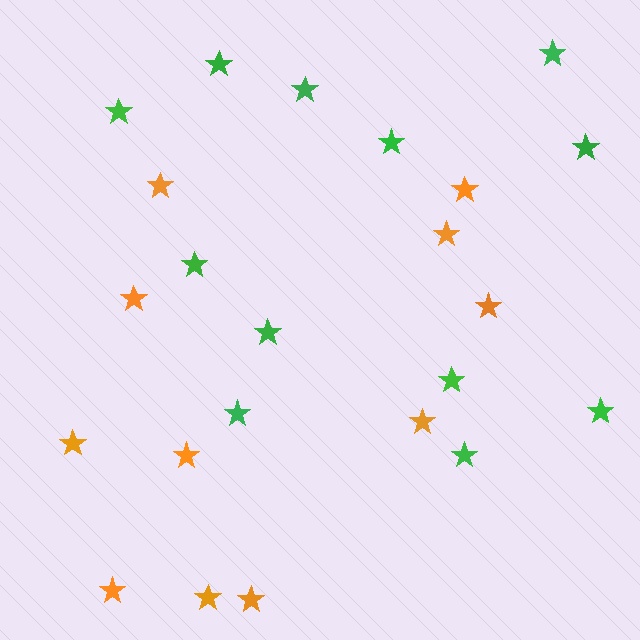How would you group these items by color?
There are 2 groups: one group of green stars (12) and one group of orange stars (11).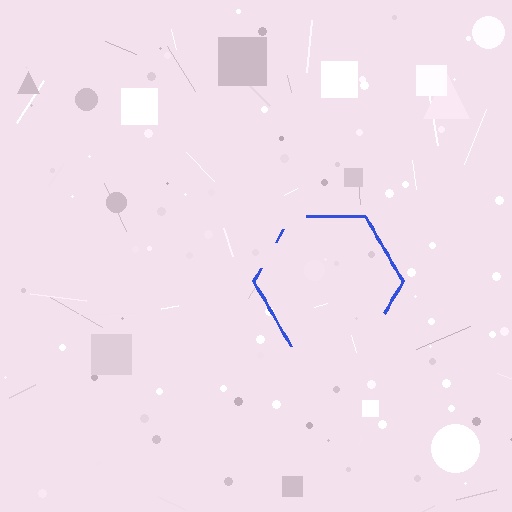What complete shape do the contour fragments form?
The contour fragments form a hexagon.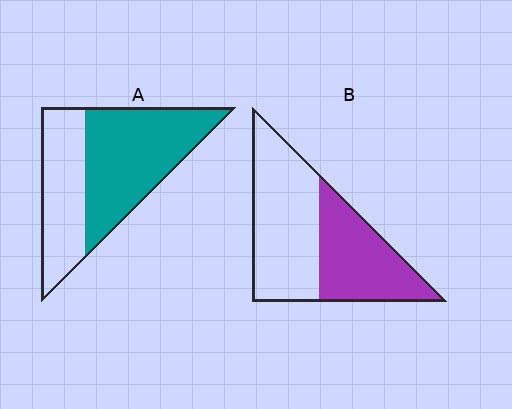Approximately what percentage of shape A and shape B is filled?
A is approximately 60% and B is approximately 45%.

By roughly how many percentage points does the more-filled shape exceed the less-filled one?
By roughly 15 percentage points (A over B).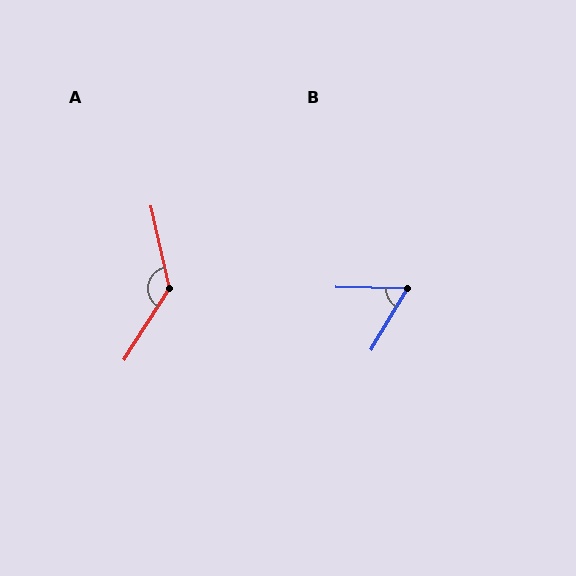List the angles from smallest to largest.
B (60°), A (135°).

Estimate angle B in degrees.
Approximately 60 degrees.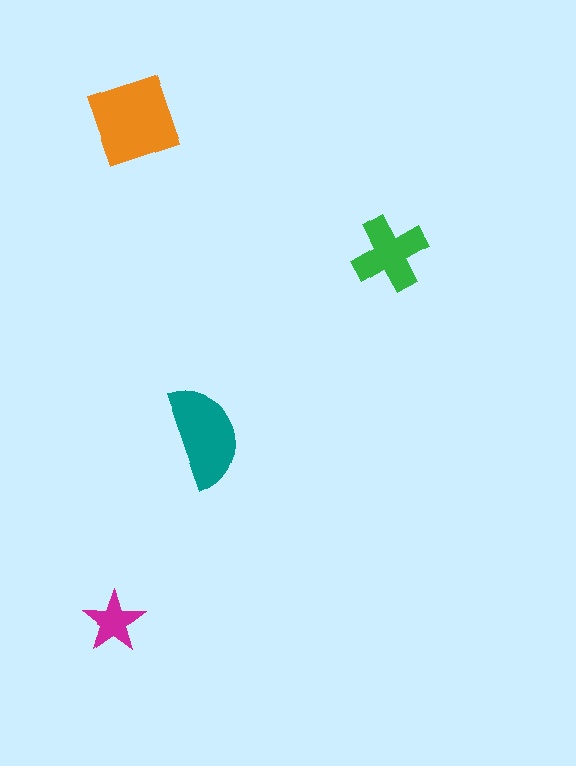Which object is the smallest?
The magenta star.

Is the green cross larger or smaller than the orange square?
Smaller.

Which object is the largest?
The orange square.